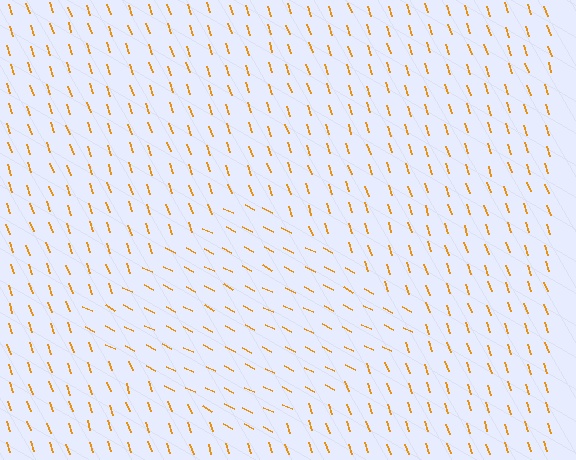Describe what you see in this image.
The image is filled with small orange line segments. A diamond region in the image has lines oriented differently from the surrounding lines, creating a visible texture boundary.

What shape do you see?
I see a diamond.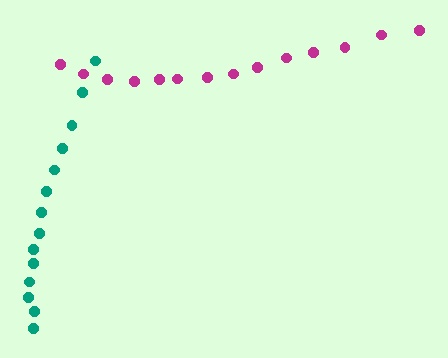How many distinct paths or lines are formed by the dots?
There are 2 distinct paths.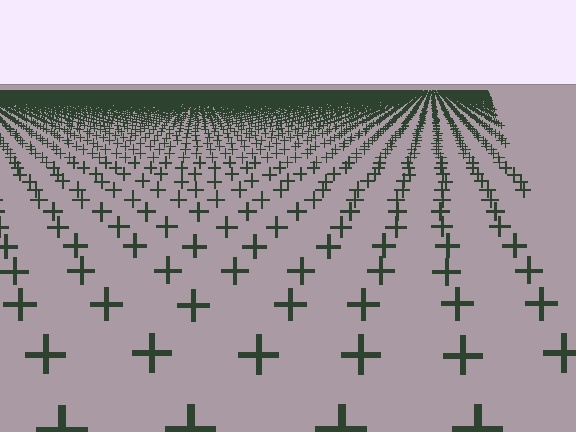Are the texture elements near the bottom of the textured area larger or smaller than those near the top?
Larger. Near the bottom, elements are closer to the viewer and appear at a bigger on-screen size.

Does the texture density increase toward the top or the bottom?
Density increases toward the top.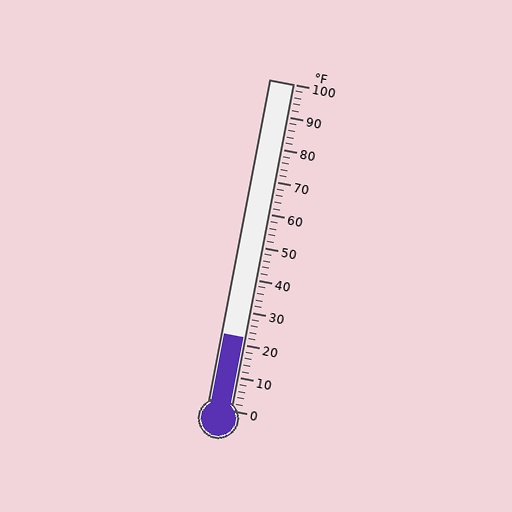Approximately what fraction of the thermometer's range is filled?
The thermometer is filled to approximately 20% of its range.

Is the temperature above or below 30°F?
The temperature is below 30°F.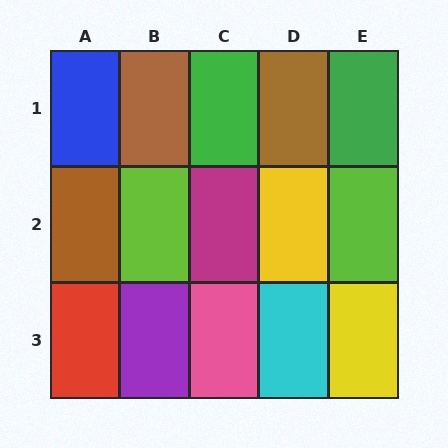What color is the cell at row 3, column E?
Yellow.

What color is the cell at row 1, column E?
Green.